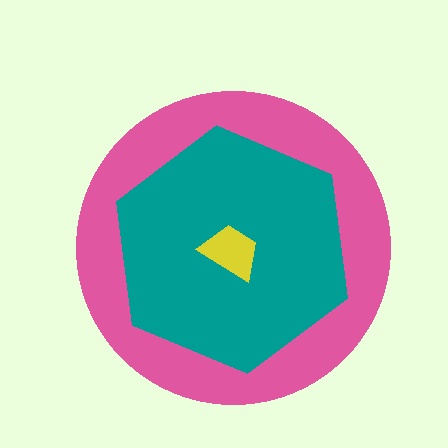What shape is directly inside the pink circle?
The teal hexagon.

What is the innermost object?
The yellow trapezoid.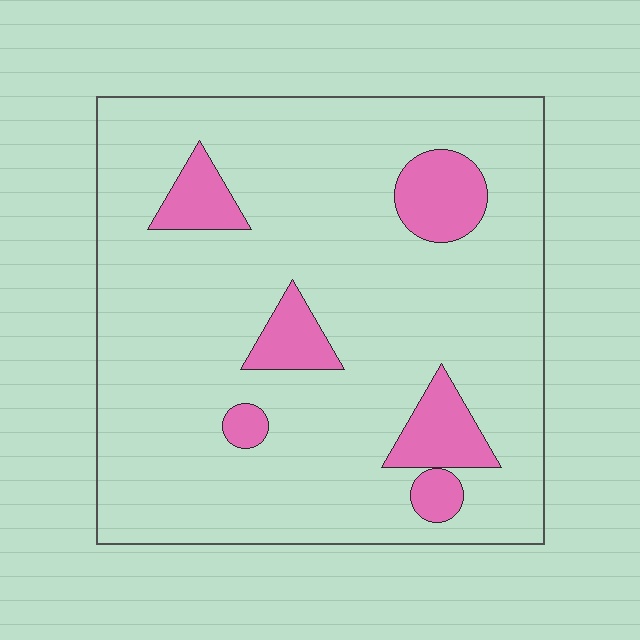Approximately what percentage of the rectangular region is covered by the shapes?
Approximately 15%.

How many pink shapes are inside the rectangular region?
6.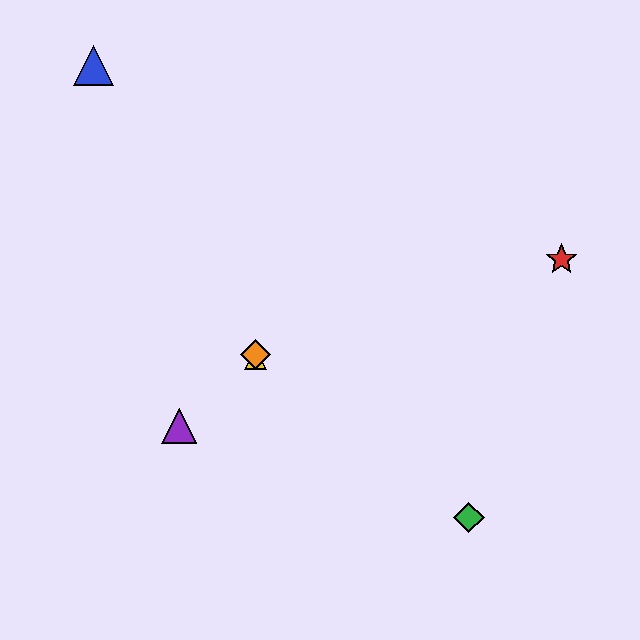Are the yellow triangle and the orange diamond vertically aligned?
Yes, both are at x≈255.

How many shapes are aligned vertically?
2 shapes (the yellow triangle, the orange diamond) are aligned vertically.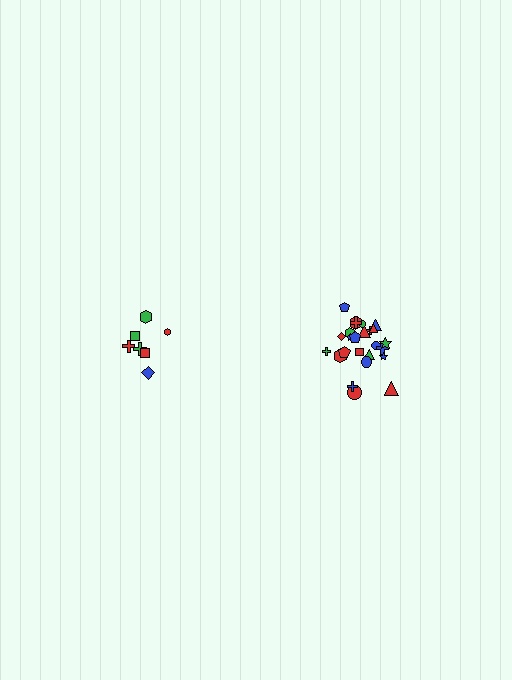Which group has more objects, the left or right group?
The right group.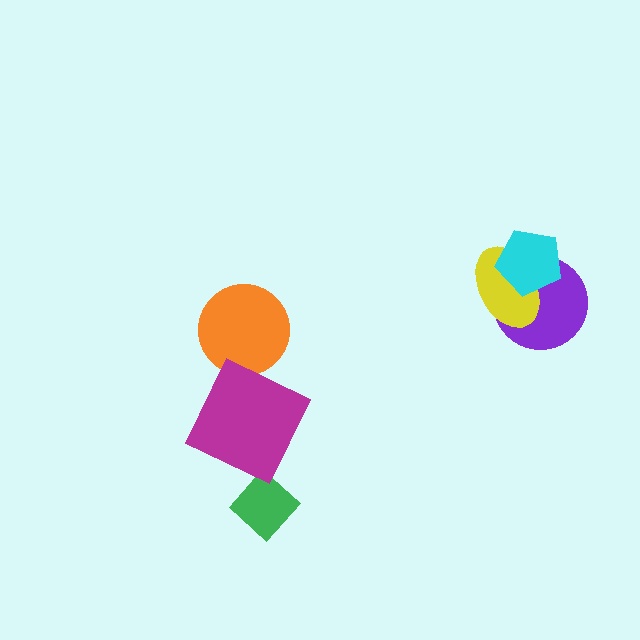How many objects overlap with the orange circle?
0 objects overlap with the orange circle.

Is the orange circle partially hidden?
No, no other shape covers it.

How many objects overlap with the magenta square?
0 objects overlap with the magenta square.